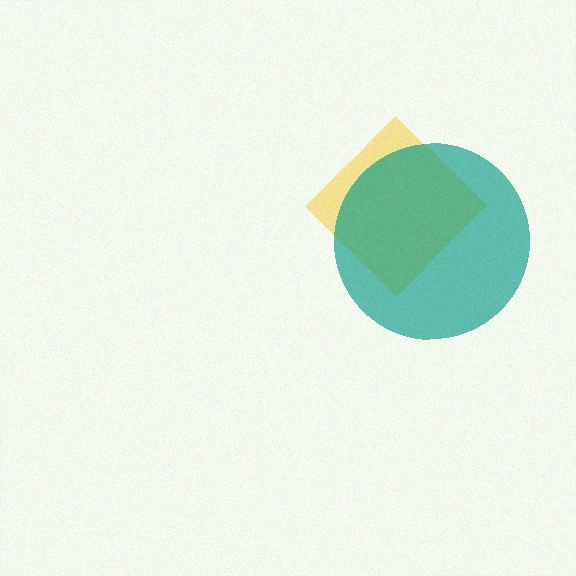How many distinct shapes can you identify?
There are 2 distinct shapes: a yellow diamond, a teal circle.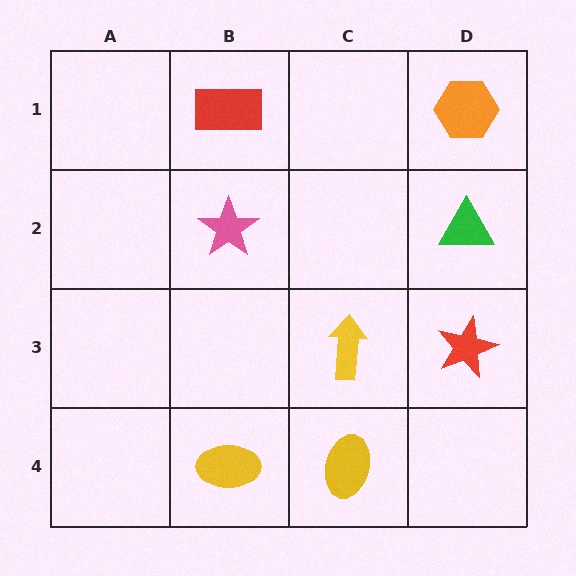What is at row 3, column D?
A red star.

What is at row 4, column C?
A yellow ellipse.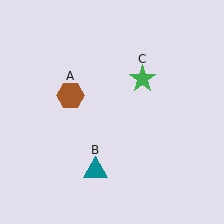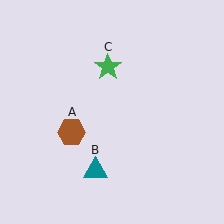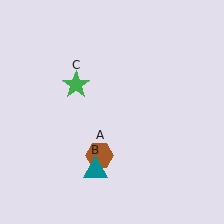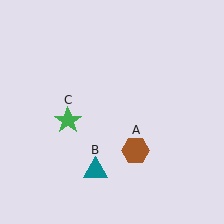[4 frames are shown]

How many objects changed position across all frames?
2 objects changed position: brown hexagon (object A), green star (object C).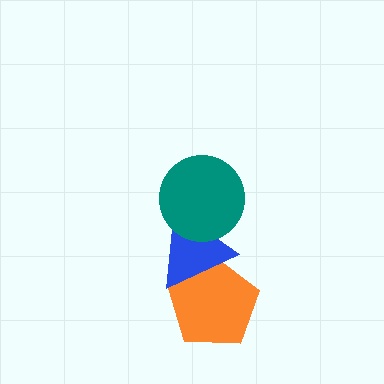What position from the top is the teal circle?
The teal circle is 1st from the top.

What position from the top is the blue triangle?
The blue triangle is 2nd from the top.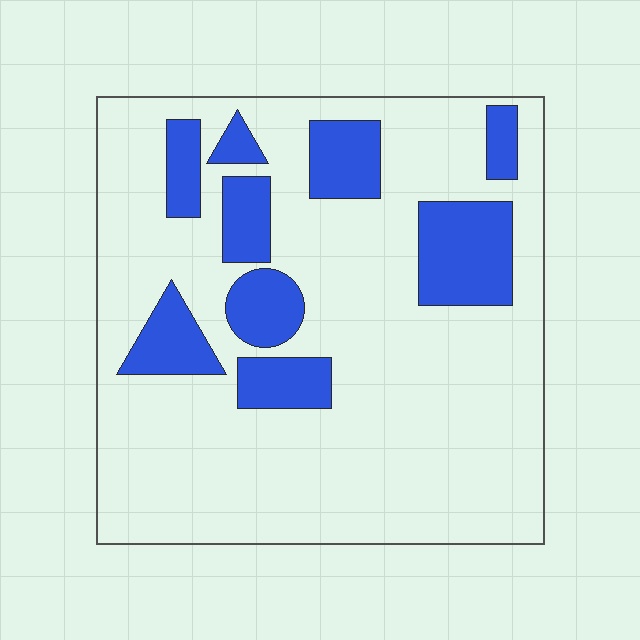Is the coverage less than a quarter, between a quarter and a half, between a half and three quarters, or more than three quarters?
Less than a quarter.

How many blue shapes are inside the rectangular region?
9.